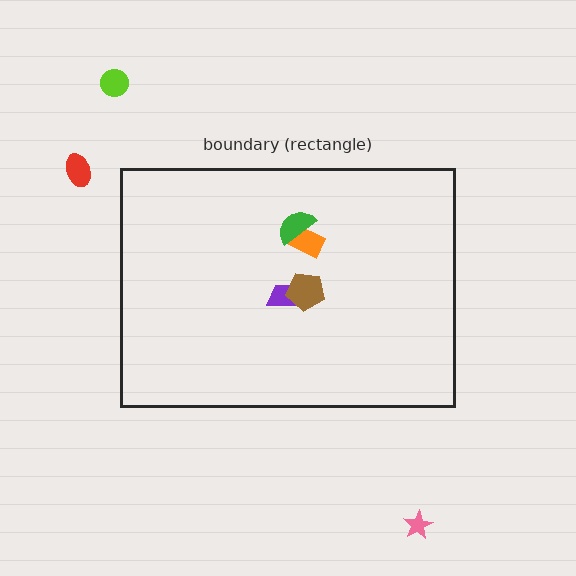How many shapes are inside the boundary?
4 inside, 3 outside.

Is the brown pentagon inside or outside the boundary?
Inside.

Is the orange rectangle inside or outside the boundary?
Inside.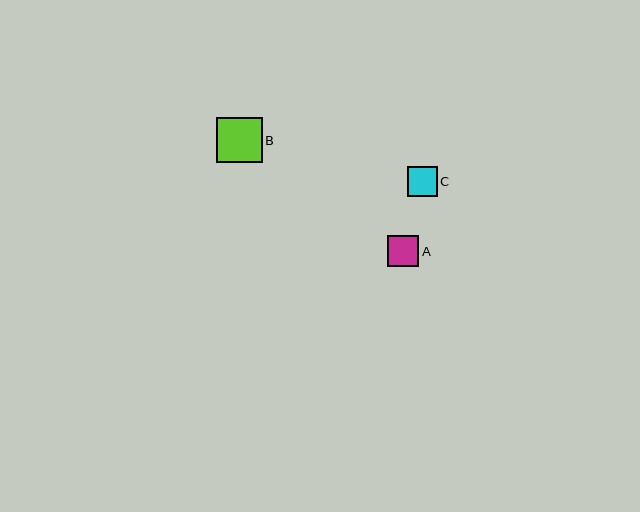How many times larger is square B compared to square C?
Square B is approximately 1.5 times the size of square C.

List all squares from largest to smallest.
From largest to smallest: B, A, C.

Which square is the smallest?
Square C is the smallest with a size of approximately 30 pixels.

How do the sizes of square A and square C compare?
Square A and square C are approximately the same size.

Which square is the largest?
Square B is the largest with a size of approximately 46 pixels.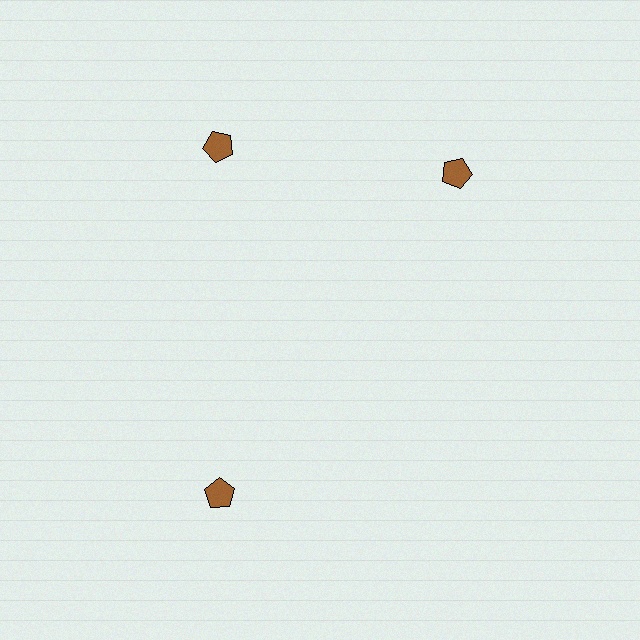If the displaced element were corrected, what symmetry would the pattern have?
It would have 3-fold rotational symmetry — the pattern would map onto itself every 120 degrees.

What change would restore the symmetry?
The symmetry would be restored by rotating it back into even spacing with its neighbors so that all 3 pentagons sit at equal angles and equal distance from the center.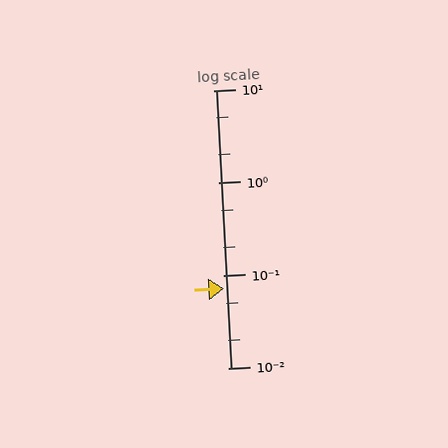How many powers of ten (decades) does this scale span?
The scale spans 3 decades, from 0.01 to 10.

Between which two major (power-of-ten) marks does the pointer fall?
The pointer is between 0.01 and 0.1.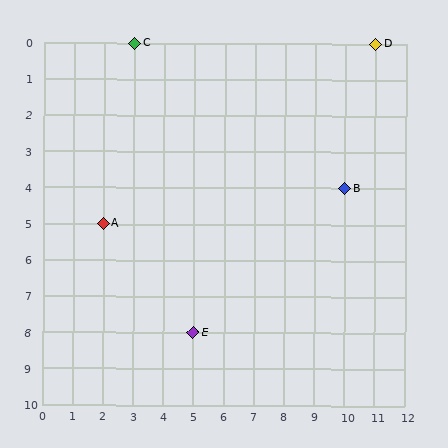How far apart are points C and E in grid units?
Points C and E are 2 columns and 8 rows apart (about 8.2 grid units diagonally).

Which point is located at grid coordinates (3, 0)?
Point C is at (3, 0).